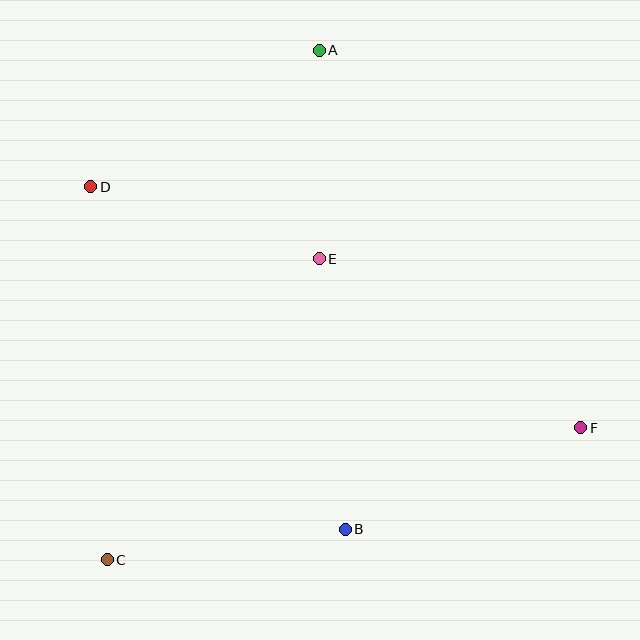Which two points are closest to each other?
Points A and E are closest to each other.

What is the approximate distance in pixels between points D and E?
The distance between D and E is approximately 239 pixels.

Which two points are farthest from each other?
Points A and C are farthest from each other.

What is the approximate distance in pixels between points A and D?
The distance between A and D is approximately 267 pixels.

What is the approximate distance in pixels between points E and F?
The distance between E and F is approximately 312 pixels.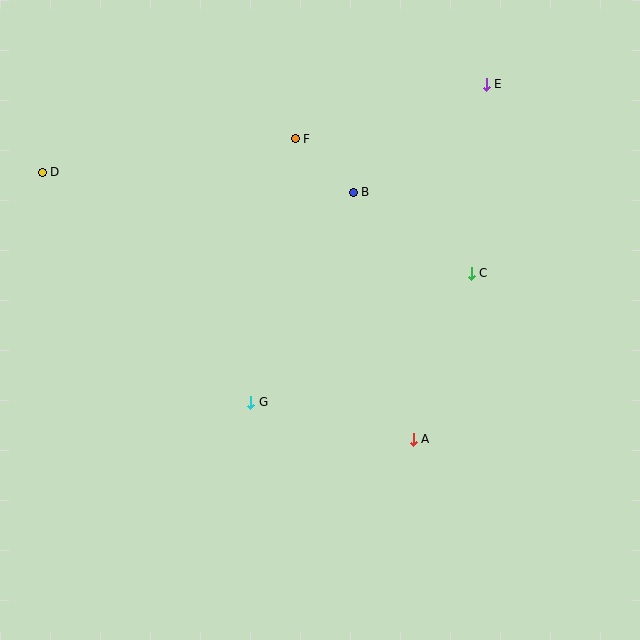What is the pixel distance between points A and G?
The distance between A and G is 166 pixels.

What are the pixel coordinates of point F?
Point F is at (295, 139).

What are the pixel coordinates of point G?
Point G is at (251, 402).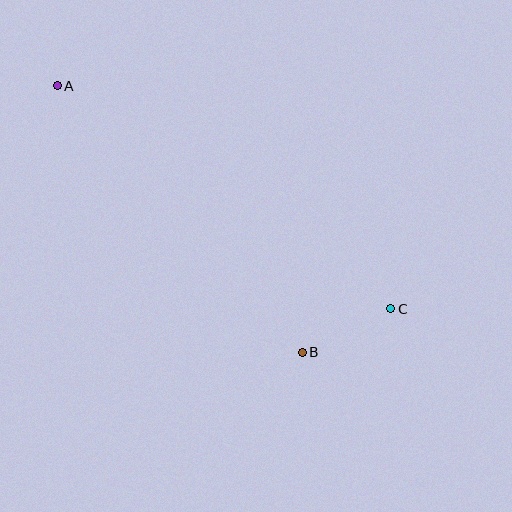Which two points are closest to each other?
Points B and C are closest to each other.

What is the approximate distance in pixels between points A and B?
The distance between A and B is approximately 362 pixels.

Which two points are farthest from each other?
Points A and C are farthest from each other.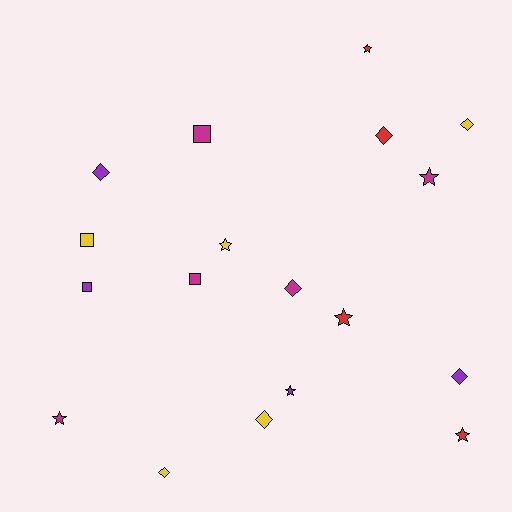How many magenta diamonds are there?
There is 1 magenta diamond.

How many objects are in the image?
There are 18 objects.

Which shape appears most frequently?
Star, with 7 objects.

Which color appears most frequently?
Yellow, with 5 objects.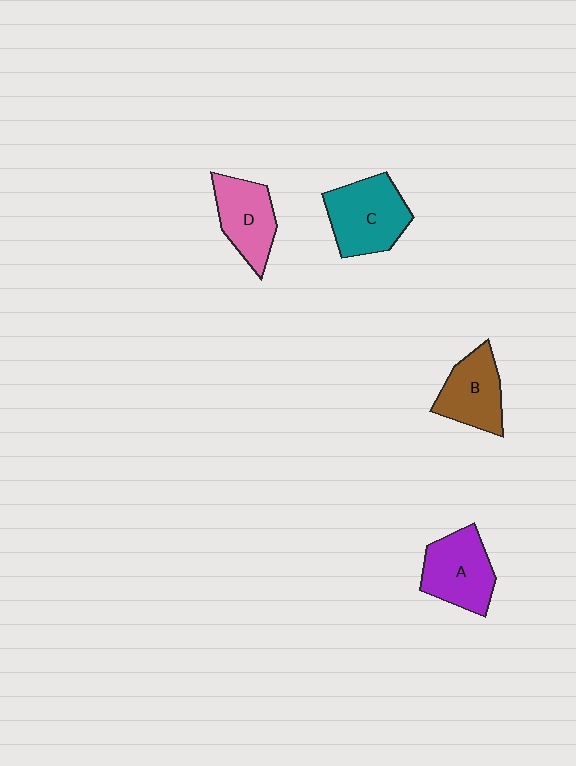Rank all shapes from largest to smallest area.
From largest to smallest: C (teal), A (purple), D (pink), B (brown).